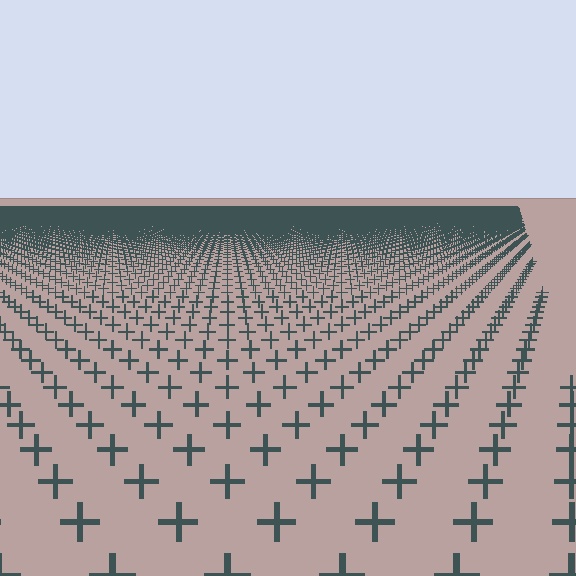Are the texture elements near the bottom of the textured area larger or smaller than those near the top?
Larger. Near the bottom, elements are closer to the viewer and appear at a bigger on-screen size.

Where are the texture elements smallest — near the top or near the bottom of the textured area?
Near the top.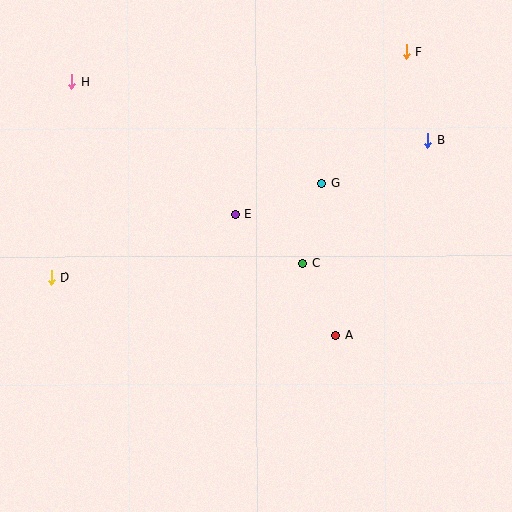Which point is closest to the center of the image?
Point E at (235, 214) is closest to the center.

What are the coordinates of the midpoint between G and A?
The midpoint between G and A is at (329, 259).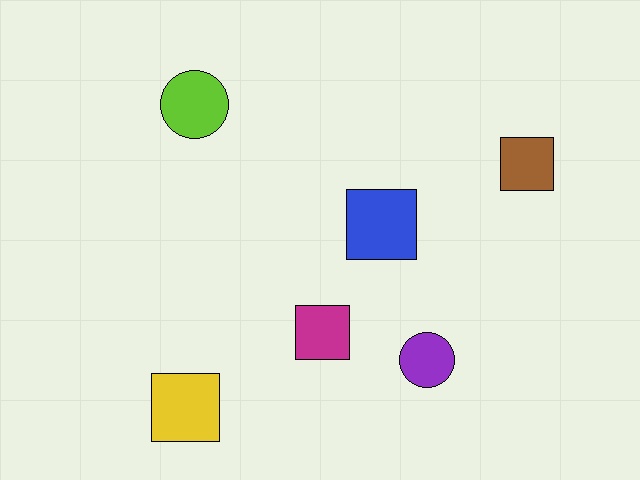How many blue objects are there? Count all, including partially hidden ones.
There is 1 blue object.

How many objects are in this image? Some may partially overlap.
There are 6 objects.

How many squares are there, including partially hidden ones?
There are 4 squares.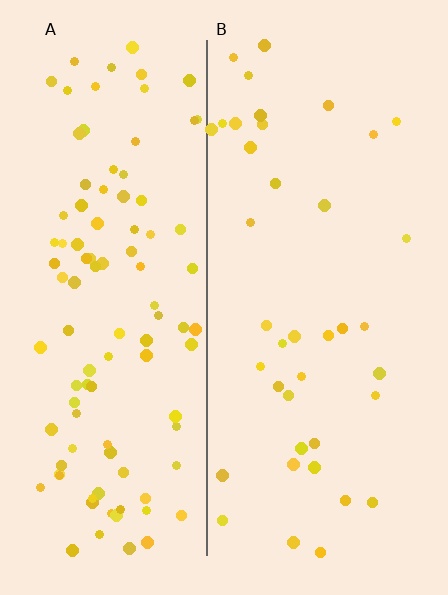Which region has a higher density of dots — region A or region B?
A (the left).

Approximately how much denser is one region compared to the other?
Approximately 2.6× — region A over region B.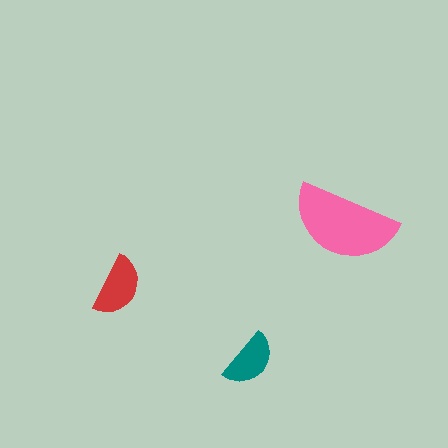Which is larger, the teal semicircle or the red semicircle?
The red one.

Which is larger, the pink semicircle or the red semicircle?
The pink one.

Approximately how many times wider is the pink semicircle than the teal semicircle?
About 2 times wider.